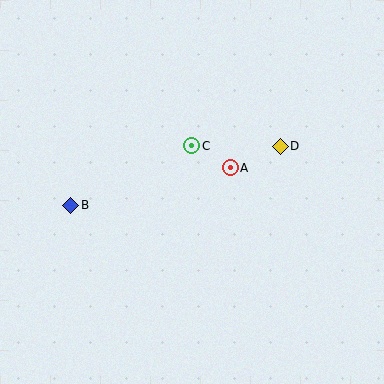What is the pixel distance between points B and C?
The distance between B and C is 135 pixels.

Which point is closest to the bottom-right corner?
Point D is closest to the bottom-right corner.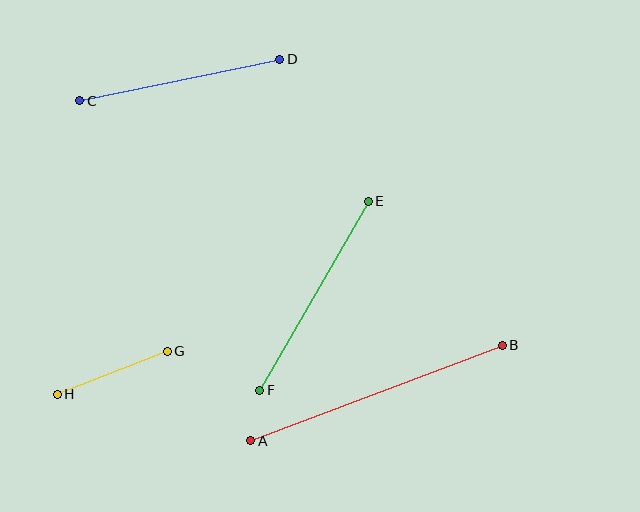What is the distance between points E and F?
The distance is approximately 218 pixels.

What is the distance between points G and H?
The distance is approximately 118 pixels.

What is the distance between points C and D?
The distance is approximately 204 pixels.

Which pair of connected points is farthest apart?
Points A and B are farthest apart.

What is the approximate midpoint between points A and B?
The midpoint is at approximately (377, 393) pixels.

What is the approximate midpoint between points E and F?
The midpoint is at approximately (314, 296) pixels.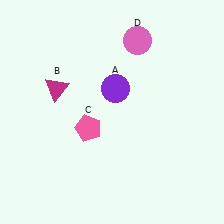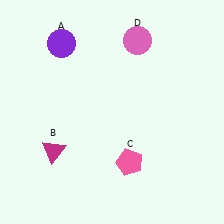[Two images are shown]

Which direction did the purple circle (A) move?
The purple circle (A) moved left.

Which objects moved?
The objects that moved are: the purple circle (A), the magenta triangle (B), the pink pentagon (C).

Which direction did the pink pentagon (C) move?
The pink pentagon (C) moved right.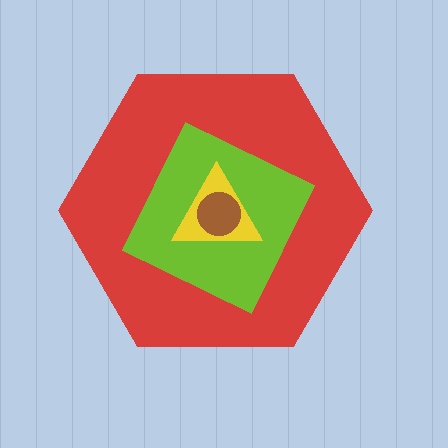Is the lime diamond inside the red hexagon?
Yes.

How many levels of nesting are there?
4.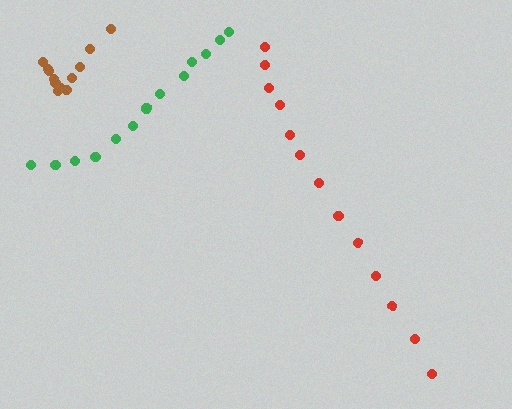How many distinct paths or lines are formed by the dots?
There are 3 distinct paths.